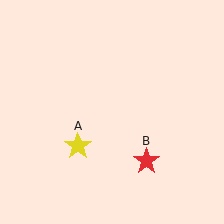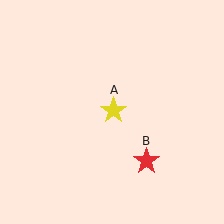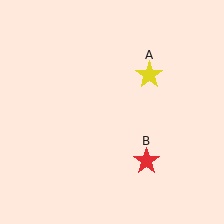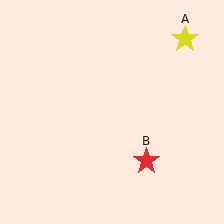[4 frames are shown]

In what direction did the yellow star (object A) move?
The yellow star (object A) moved up and to the right.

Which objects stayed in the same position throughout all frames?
Red star (object B) remained stationary.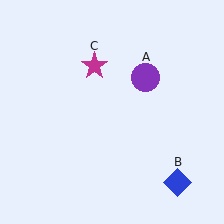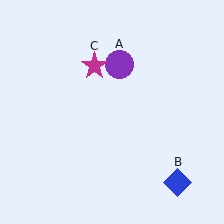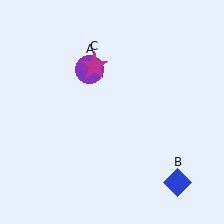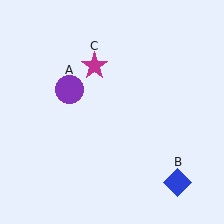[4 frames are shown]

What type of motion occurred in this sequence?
The purple circle (object A) rotated counterclockwise around the center of the scene.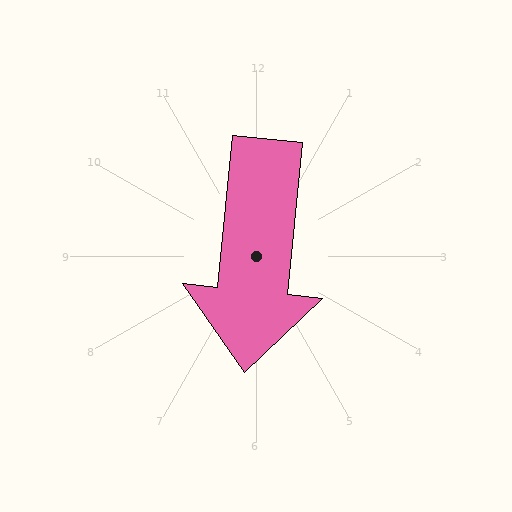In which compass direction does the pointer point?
South.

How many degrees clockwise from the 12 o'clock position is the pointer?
Approximately 186 degrees.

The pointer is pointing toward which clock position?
Roughly 6 o'clock.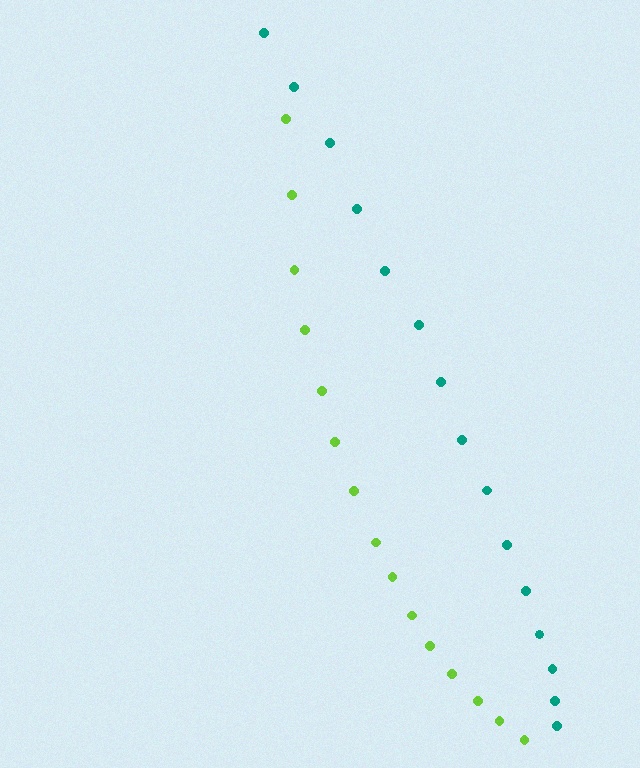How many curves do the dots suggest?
There are 2 distinct paths.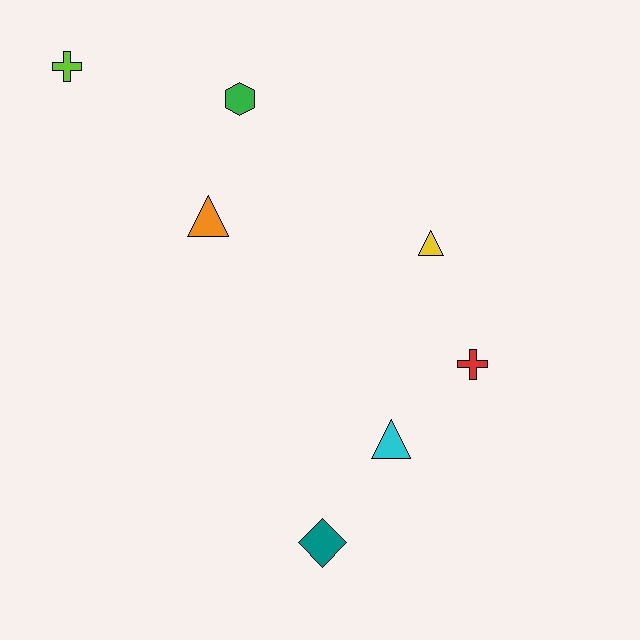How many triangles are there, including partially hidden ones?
There are 3 triangles.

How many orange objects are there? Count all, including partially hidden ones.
There is 1 orange object.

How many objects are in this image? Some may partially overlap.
There are 7 objects.